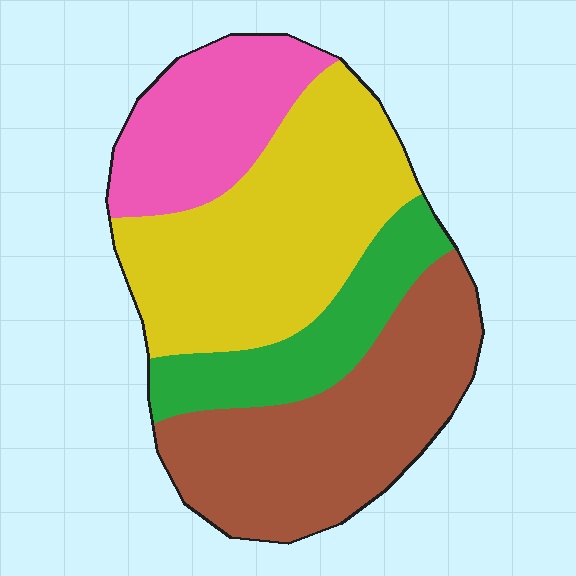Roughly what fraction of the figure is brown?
Brown covers roughly 30% of the figure.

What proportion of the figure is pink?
Pink takes up less than a quarter of the figure.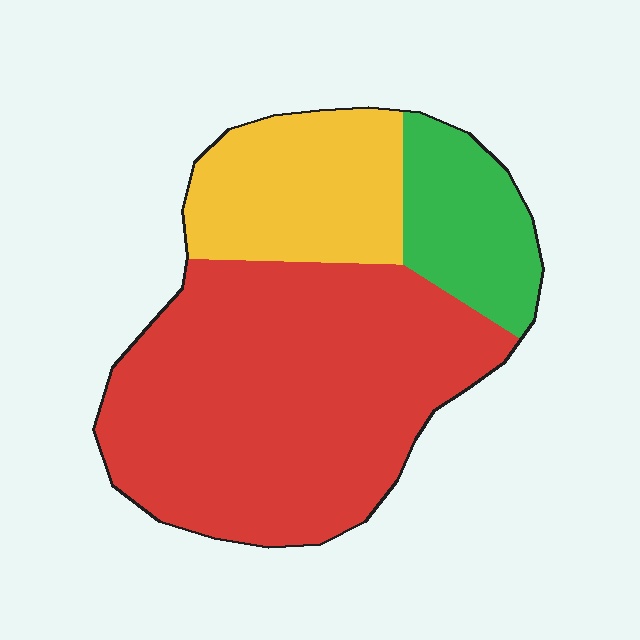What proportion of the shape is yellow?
Yellow covers around 20% of the shape.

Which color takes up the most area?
Red, at roughly 60%.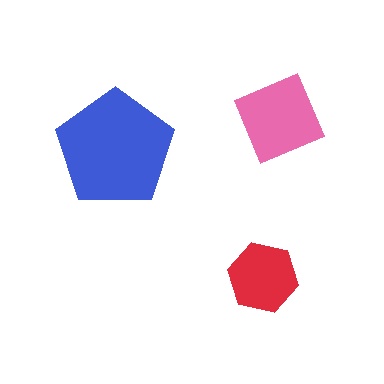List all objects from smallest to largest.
The red hexagon, the pink diamond, the blue pentagon.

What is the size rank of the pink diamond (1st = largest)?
2nd.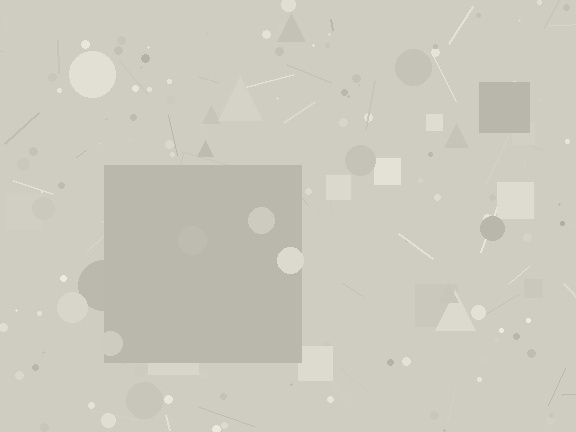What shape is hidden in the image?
A square is hidden in the image.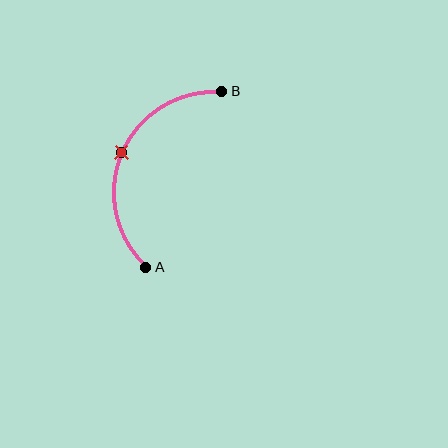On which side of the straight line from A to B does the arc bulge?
The arc bulges to the left of the straight line connecting A and B.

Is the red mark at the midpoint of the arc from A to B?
Yes. The red mark lies on the arc at equal arc-length from both A and B — it is the arc midpoint.